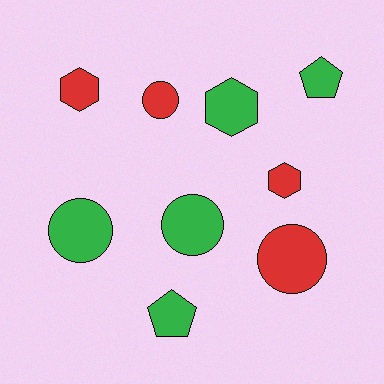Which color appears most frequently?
Green, with 5 objects.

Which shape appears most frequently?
Circle, with 4 objects.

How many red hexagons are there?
There are 2 red hexagons.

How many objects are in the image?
There are 9 objects.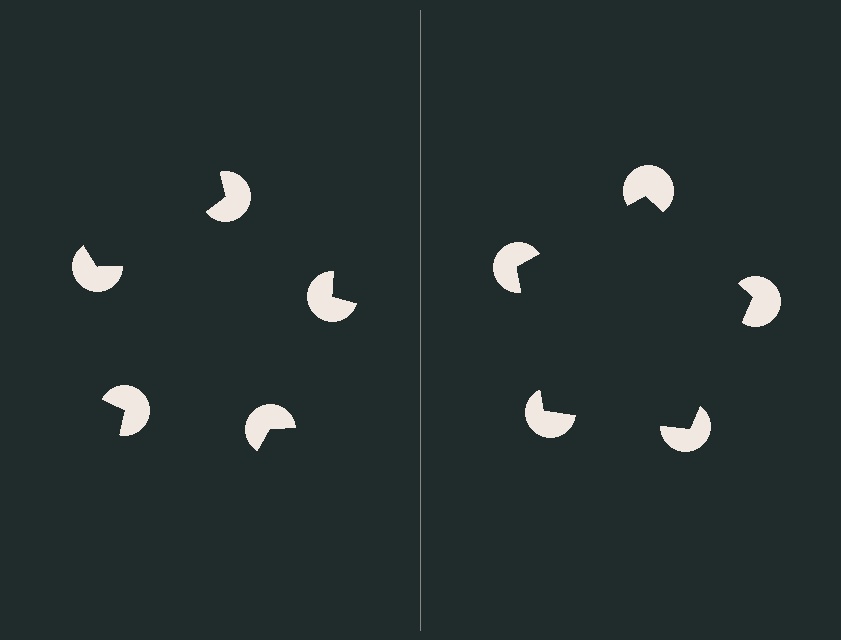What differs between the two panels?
The pac-man discs are positioned identically on both sides; only the wedge orientations differ. On the right they align to a pentagon; on the left they are misaligned.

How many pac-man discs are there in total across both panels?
10 — 5 on each side.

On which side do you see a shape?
An illusory pentagon appears on the right side. On the left side the wedge cuts are rotated, so no coherent shape forms.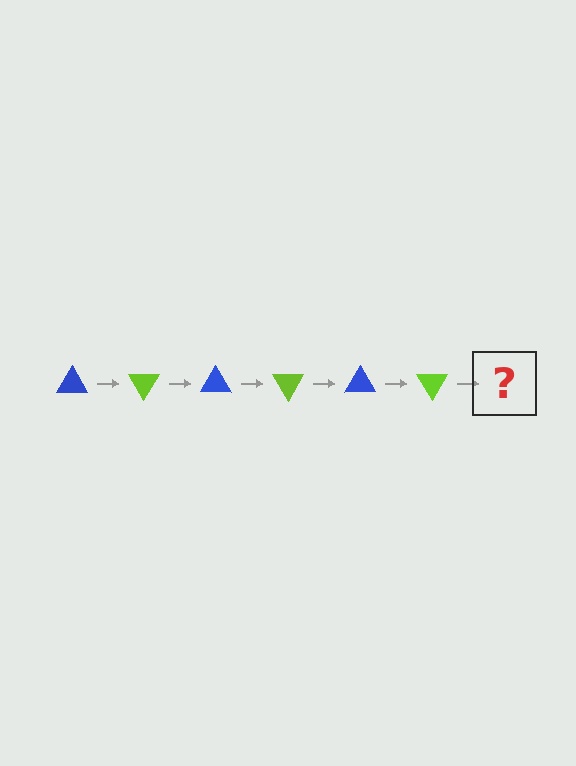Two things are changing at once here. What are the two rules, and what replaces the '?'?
The two rules are that it rotates 60 degrees each step and the color cycles through blue and lime. The '?' should be a blue triangle, rotated 360 degrees from the start.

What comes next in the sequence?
The next element should be a blue triangle, rotated 360 degrees from the start.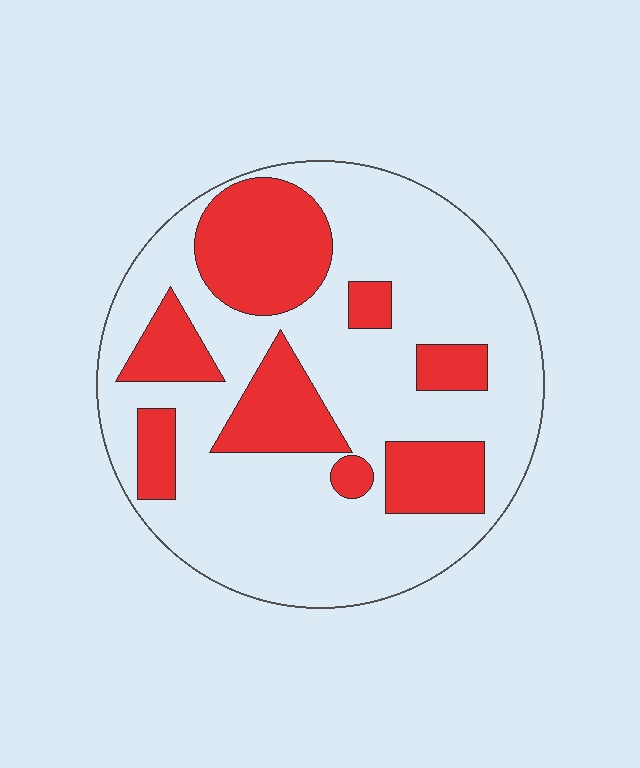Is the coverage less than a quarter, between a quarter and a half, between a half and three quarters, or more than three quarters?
Between a quarter and a half.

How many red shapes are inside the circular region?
8.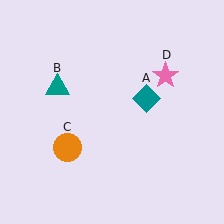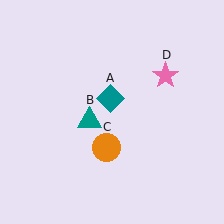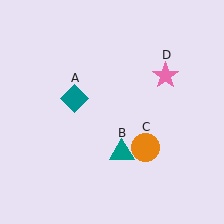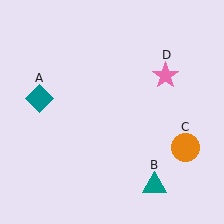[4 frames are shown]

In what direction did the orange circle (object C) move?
The orange circle (object C) moved right.